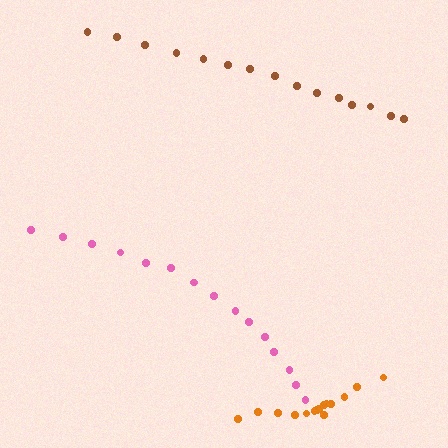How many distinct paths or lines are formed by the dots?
There are 3 distinct paths.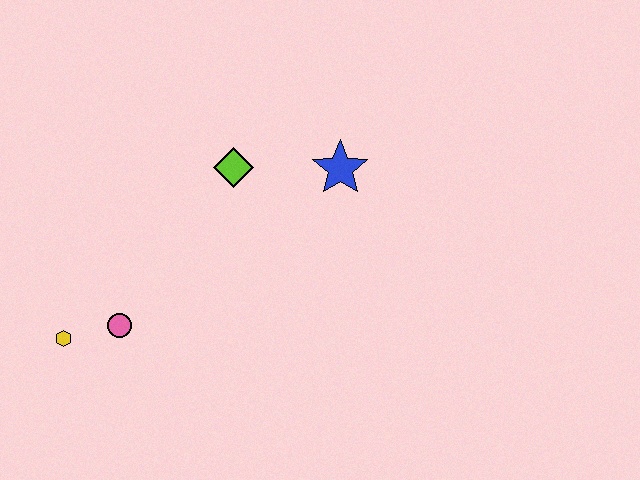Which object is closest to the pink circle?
The yellow hexagon is closest to the pink circle.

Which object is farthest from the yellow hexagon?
The blue star is farthest from the yellow hexagon.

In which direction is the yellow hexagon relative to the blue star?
The yellow hexagon is to the left of the blue star.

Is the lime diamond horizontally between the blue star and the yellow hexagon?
Yes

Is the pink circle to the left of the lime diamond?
Yes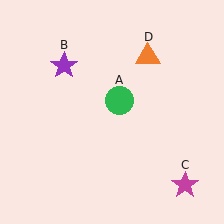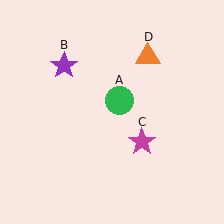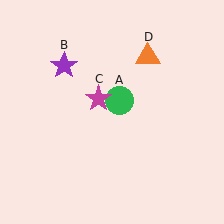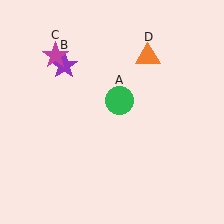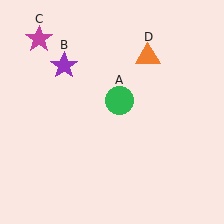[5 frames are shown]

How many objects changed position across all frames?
1 object changed position: magenta star (object C).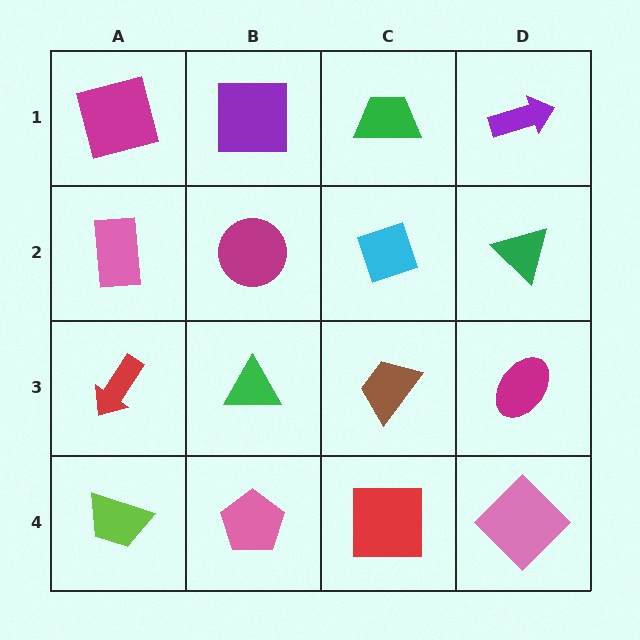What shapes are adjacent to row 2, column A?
A magenta square (row 1, column A), a red arrow (row 3, column A), a magenta circle (row 2, column B).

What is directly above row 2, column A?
A magenta square.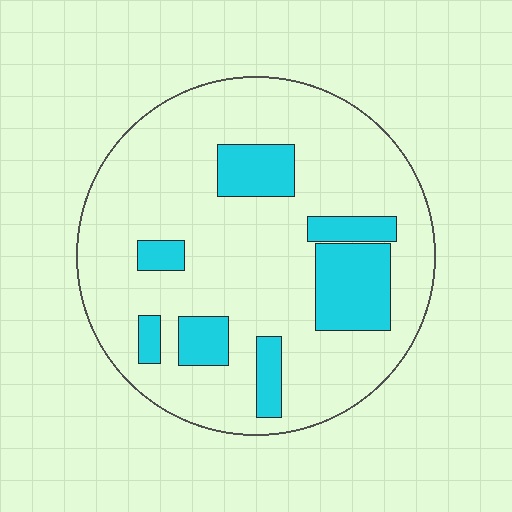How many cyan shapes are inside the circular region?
7.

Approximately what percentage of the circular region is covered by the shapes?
Approximately 20%.